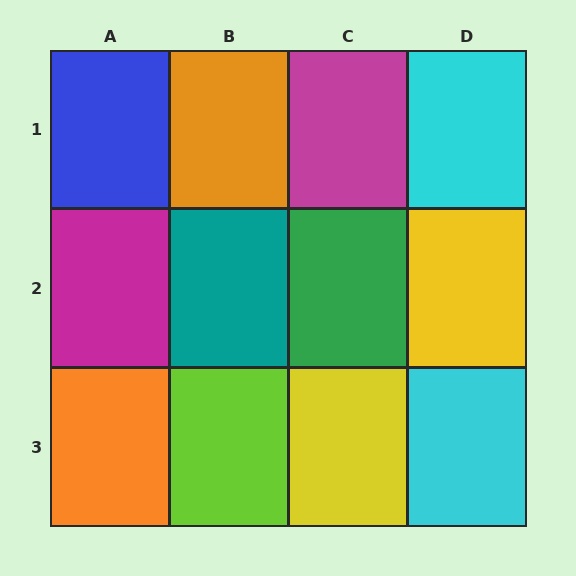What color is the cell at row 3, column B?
Lime.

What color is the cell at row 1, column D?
Cyan.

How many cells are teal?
1 cell is teal.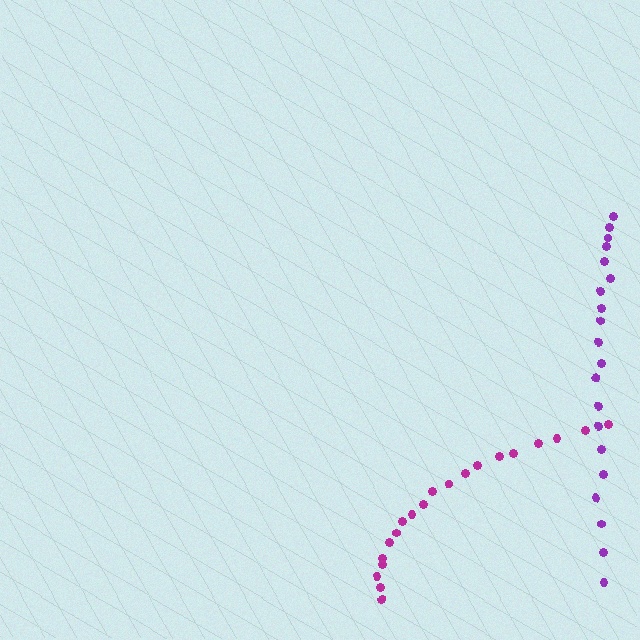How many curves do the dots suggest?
There are 2 distinct paths.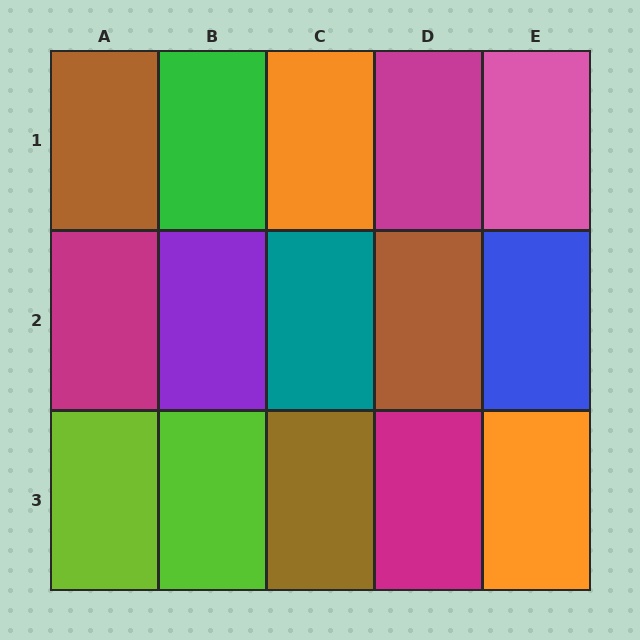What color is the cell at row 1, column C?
Orange.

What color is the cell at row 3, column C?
Brown.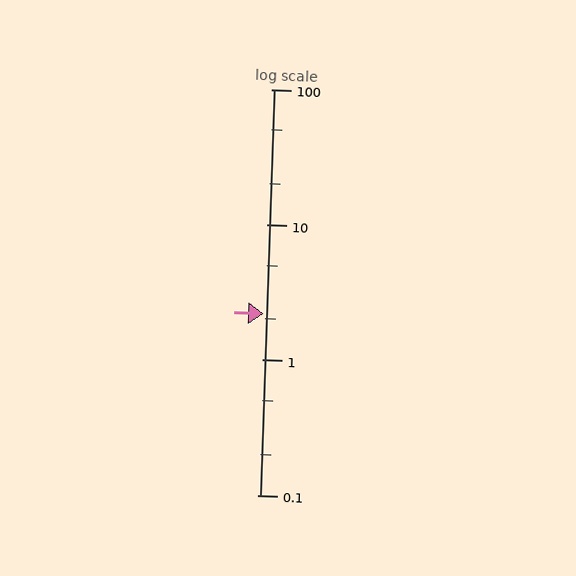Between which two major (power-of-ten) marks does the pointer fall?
The pointer is between 1 and 10.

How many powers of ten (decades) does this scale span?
The scale spans 3 decades, from 0.1 to 100.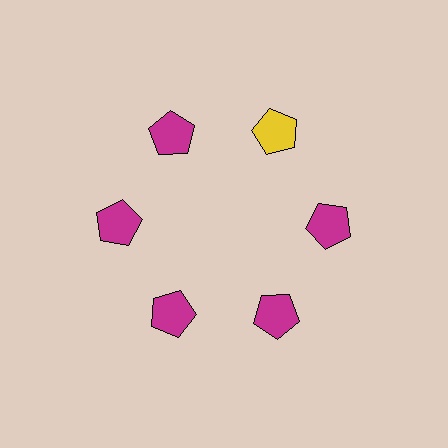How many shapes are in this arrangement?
There are 6 shapes arranged in a ring pattern.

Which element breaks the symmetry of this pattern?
The yellow pentagon at roughly the 1 o'clock position breaks the symmetry. All other shapes are magenta pentagons.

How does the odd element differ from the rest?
It has a different color: yellow instead of magenta.